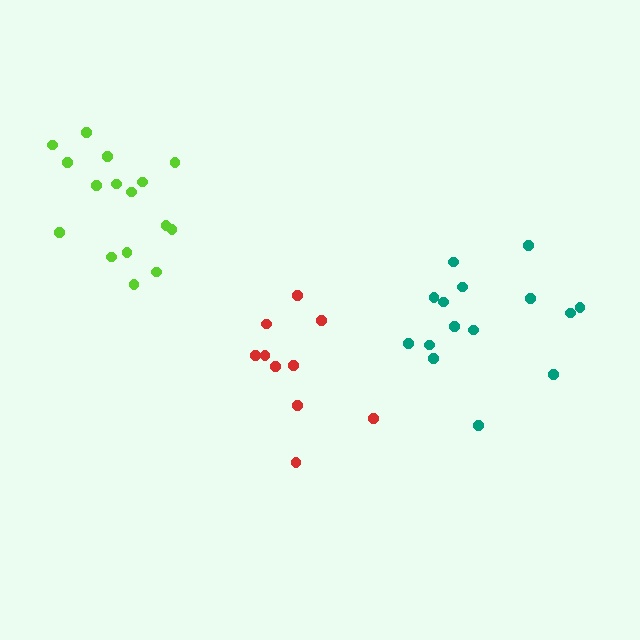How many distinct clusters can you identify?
There are 3 distinct clusters.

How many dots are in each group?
Group 1: 10 dots, Group 2: 15 dots, Group 3: 16 dots (41 total).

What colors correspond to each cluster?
The clusters are colored: red, teal, lime.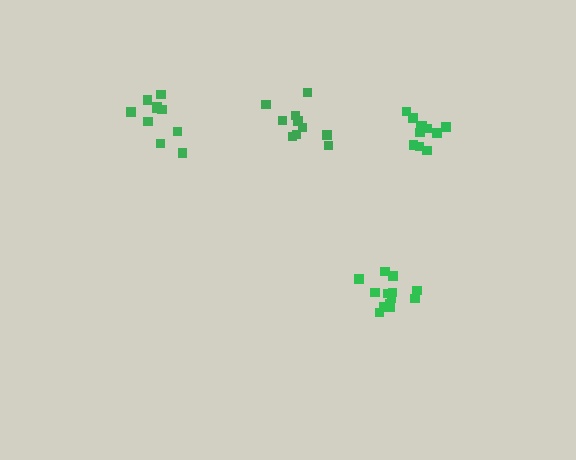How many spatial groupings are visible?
There are 4 spatial groupings.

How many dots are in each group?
Group 1: 13 dots, Group 2: 10 dots, Group 3: 11 dots, Group 4: 10 dots (44 total).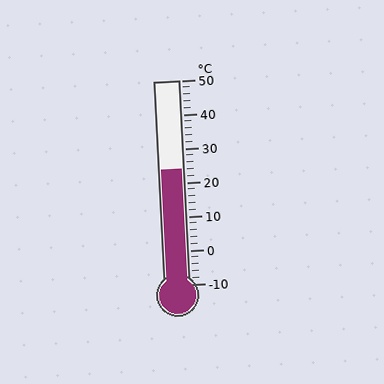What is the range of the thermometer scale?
The thermometer scale ranges from -10°C to 50°C.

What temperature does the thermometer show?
The thermometer shows approximately 24°C.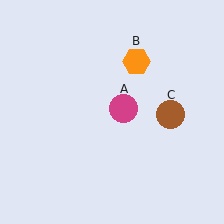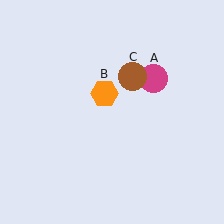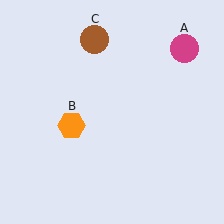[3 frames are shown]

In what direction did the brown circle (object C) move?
The brown circle (object C) moved up and to the left.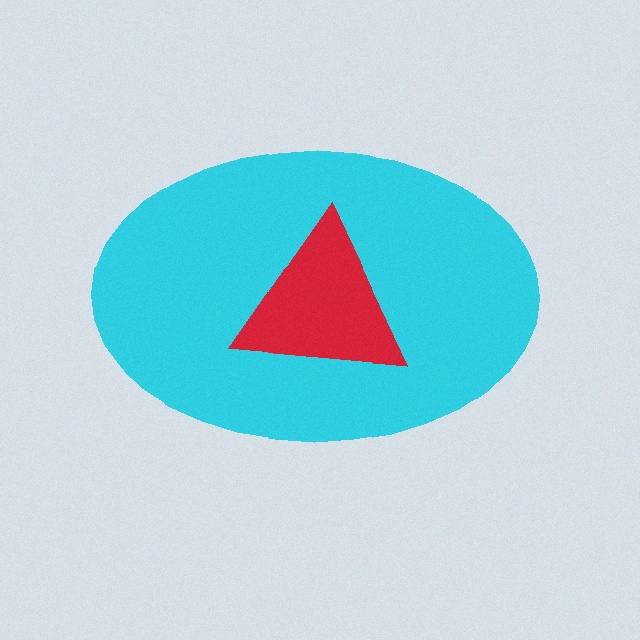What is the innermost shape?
The red triangle.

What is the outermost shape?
The cyan ellipse.